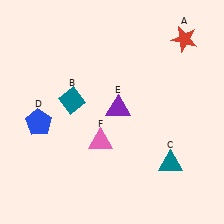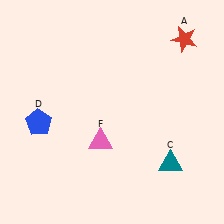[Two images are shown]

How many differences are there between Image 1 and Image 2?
There are 2 differences between the two images.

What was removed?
The teal diamond (B), the purple triangle (E) were removed in Image 2.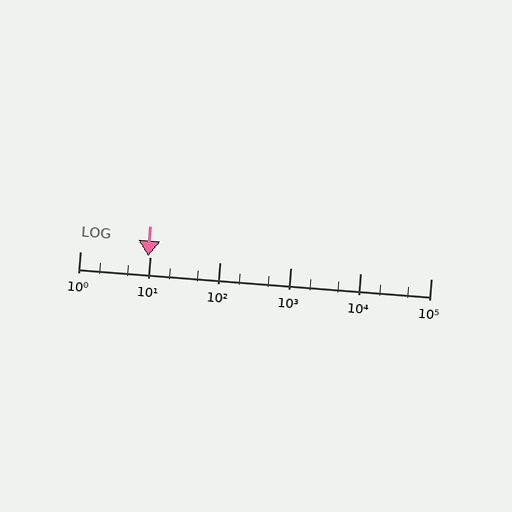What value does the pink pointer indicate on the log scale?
The pointer indicates approximately 9.3.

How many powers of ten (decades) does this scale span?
The scale spans 5 decades, from 1 to 100000.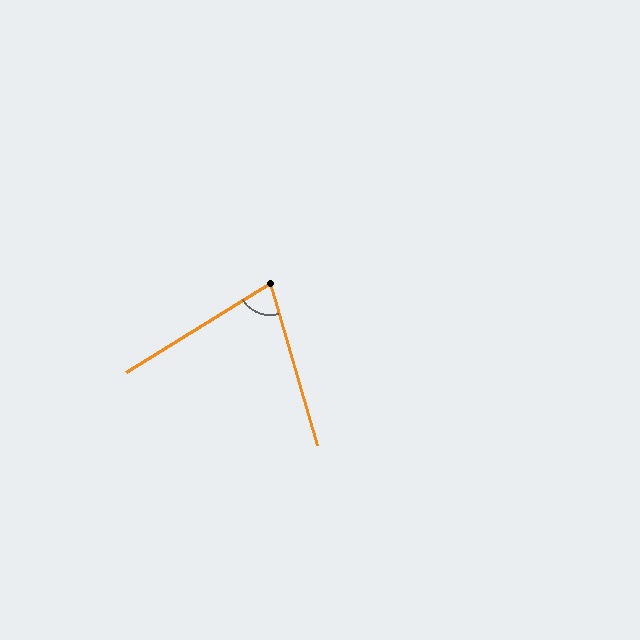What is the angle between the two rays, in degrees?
Approximately 74 degrees.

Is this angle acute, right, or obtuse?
It is acute.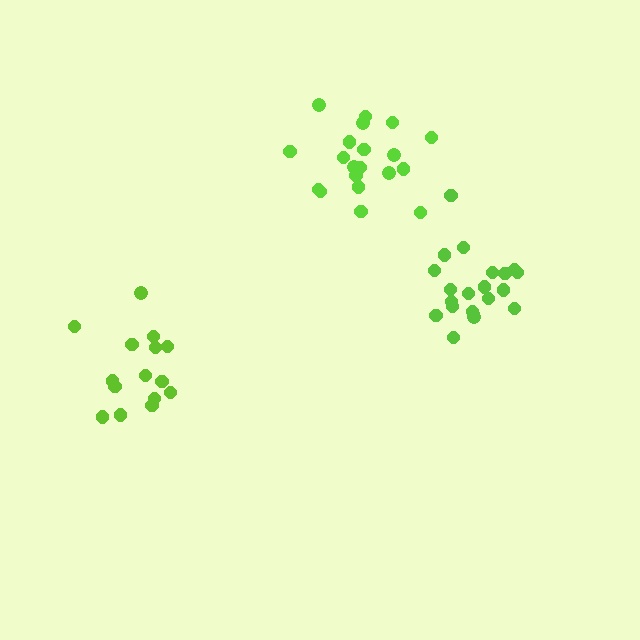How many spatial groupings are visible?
There are 3 spatial groupings.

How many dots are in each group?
Group 1: 16 dots, Group 2: 20 dots, Group 3: 21 dots (57 total).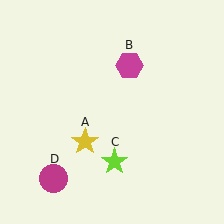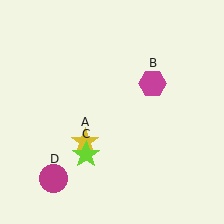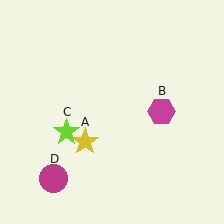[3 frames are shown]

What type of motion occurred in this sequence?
The magenta hexagon (object B), lime star (object C) rotated clockwise around the center of the scene.